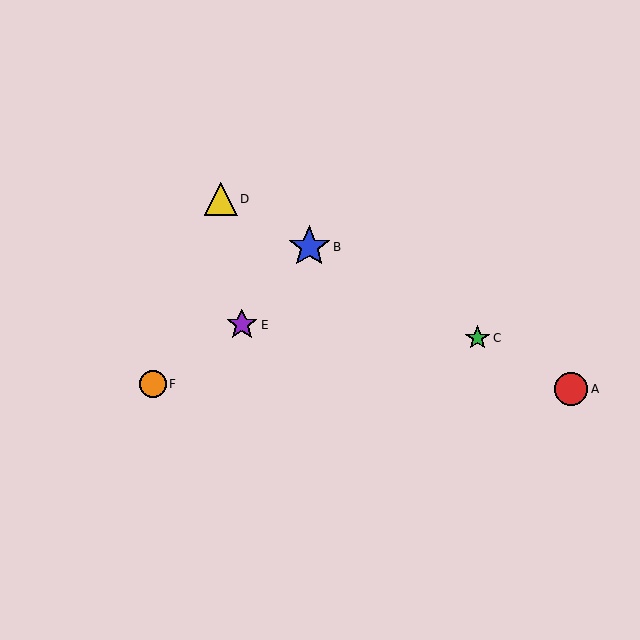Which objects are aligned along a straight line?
Objects A, B, C, D are aligned along a straight line.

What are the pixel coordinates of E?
Object E is at (242, 325).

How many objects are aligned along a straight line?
4 objects (A, B, C, D) are aligned along a straight line.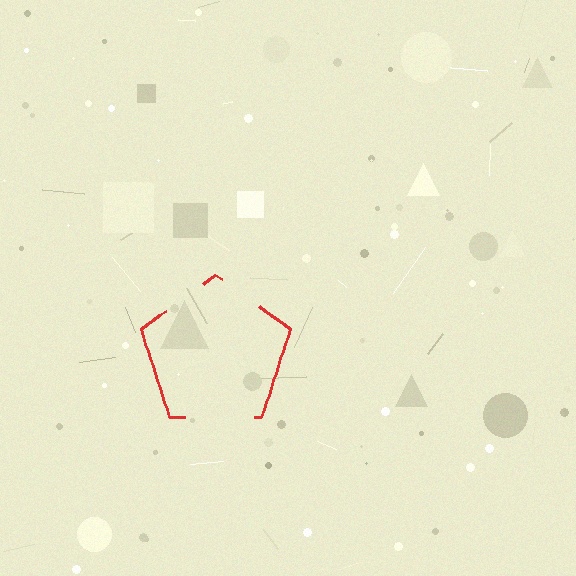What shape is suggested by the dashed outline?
The dashed outline suggests a pentagon.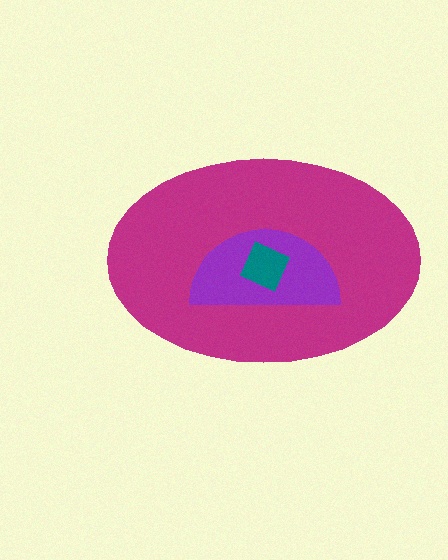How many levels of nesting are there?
3.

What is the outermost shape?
The magenta ellipse.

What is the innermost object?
The teal square.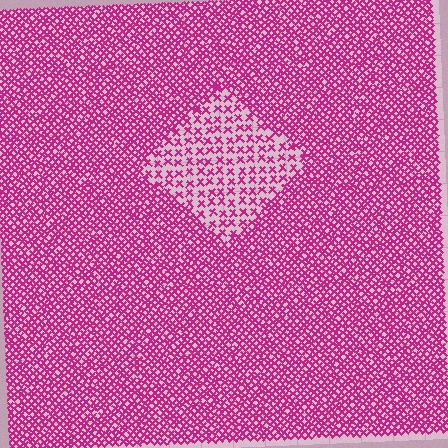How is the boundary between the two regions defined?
The boundary is defined by a change in element density (approximately 2.3x ratio). All elements are the same color, size, and shape.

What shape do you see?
I see a diamond.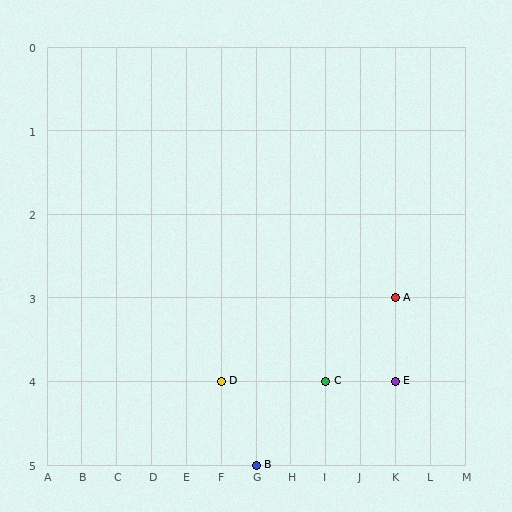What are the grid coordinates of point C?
Point C is at grid coordinates (I, 4).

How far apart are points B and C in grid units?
Points B and C are 2 columns and 1 row apart (about 2.2 grid units diagonally).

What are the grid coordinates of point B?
Point B is at grid coordinates (G, 5).